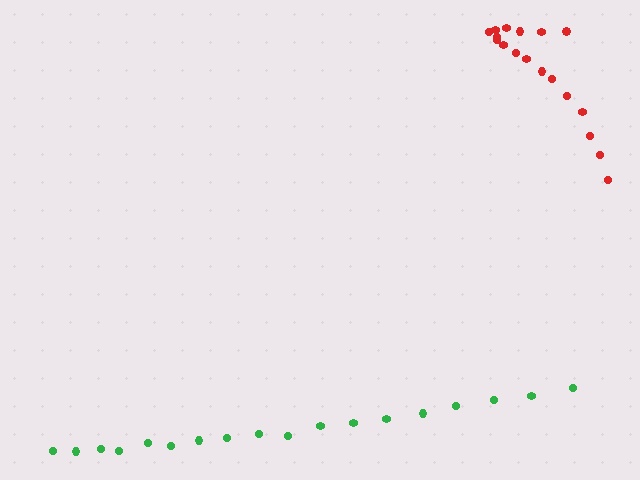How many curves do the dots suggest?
There are 2 distinct paths.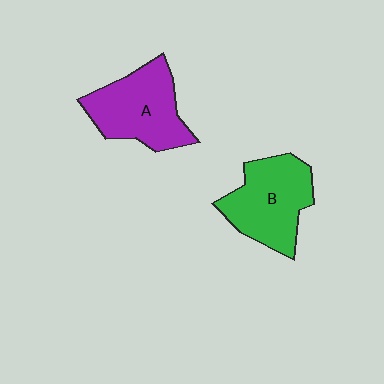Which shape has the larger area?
Shape B (green).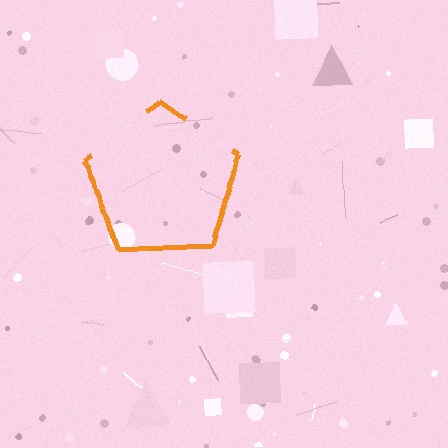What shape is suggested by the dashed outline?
The dashed outline suggests a pentagon.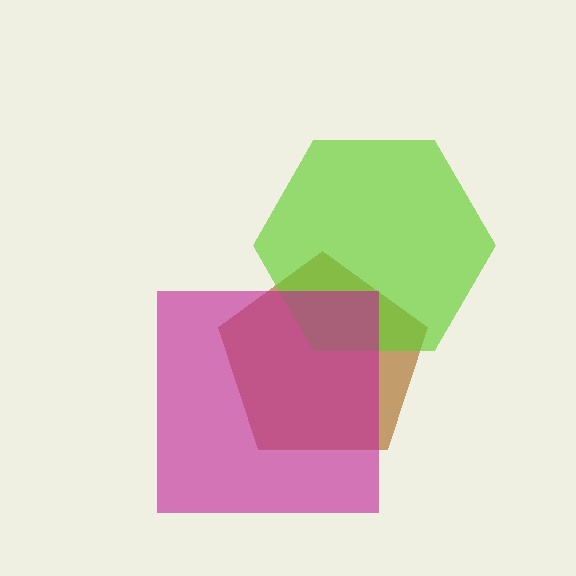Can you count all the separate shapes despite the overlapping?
Yes, there are 3 separate shapes.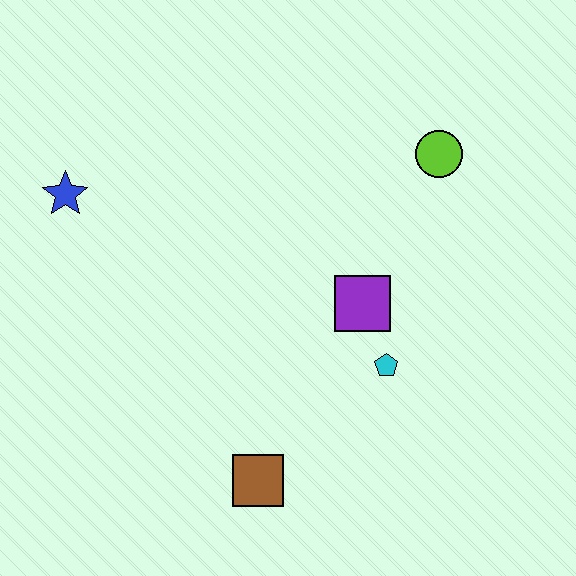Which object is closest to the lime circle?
The purple square is closest to the lime circle.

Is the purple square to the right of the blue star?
Yes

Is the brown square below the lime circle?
Yes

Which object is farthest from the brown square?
The lime circle is farthest from the brown square.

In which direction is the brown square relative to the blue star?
The brown square is below the blue star.